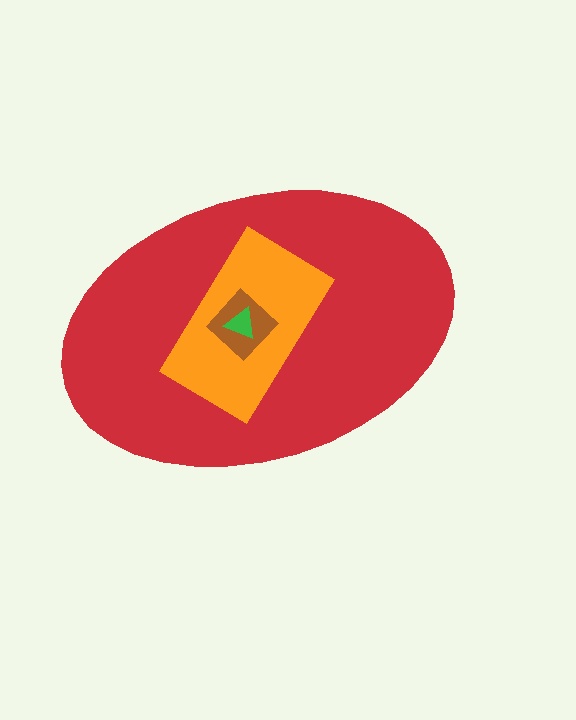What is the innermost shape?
The green triangle.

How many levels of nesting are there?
4.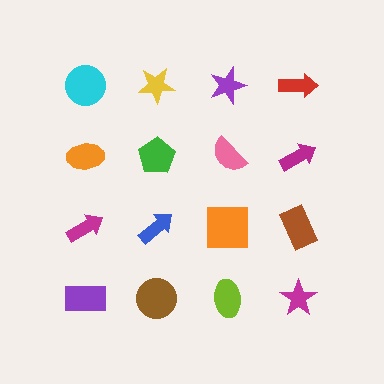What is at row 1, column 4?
A red arrow.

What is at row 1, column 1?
A cyan circle.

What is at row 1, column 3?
A purple star.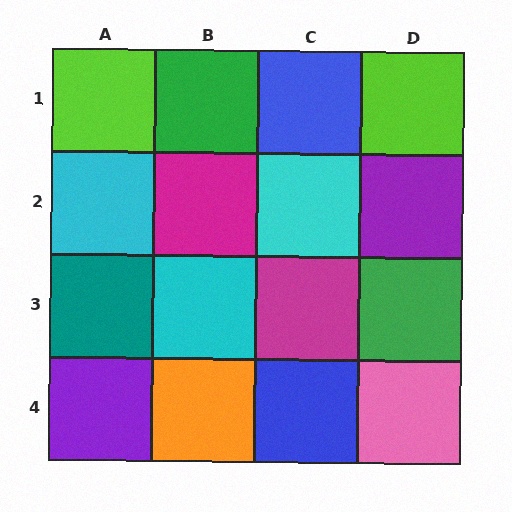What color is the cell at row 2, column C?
Cyan.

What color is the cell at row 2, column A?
Cyan.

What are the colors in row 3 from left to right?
Teal, cyan, magenta, green.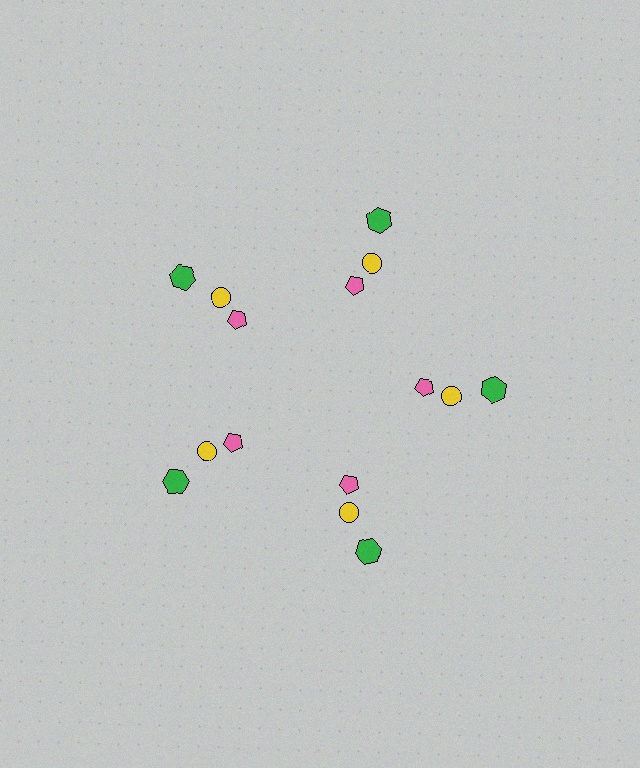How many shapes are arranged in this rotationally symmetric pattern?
There are 15 shapes, arranged in 5 groups of 3.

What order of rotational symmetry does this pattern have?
This pattern has 5-fold rotational symmetry.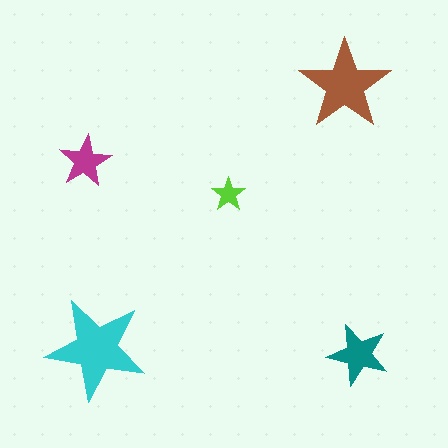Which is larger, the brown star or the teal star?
The brown one.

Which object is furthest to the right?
The teal star is rightmost.